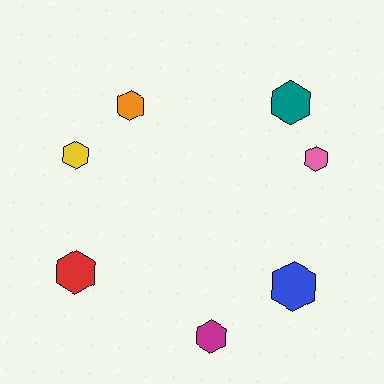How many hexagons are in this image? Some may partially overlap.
There are 7 hexagons.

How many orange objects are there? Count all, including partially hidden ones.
There is 1 orange object.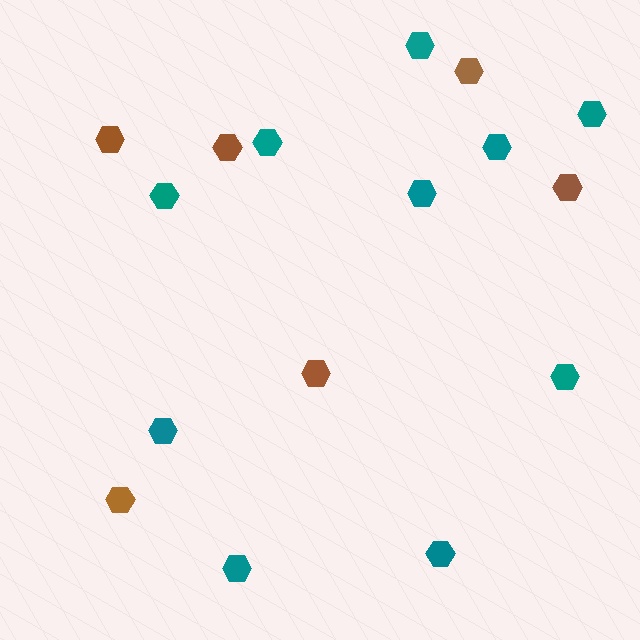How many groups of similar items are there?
There are 2 groups: one group of brown hexagons (6) and one group of teal hexagons (10).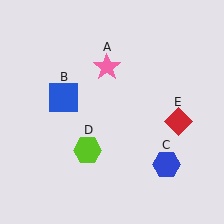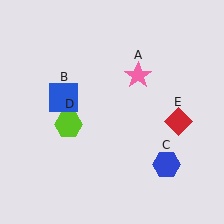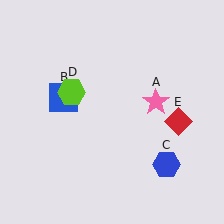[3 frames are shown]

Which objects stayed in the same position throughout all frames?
Blue square (object B) and blue hexagon (object C) and red diamond (object E) remained stationary.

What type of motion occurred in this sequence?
The pink star (object A), lime hexagon (object D) rotated clockwise around the center of the scene.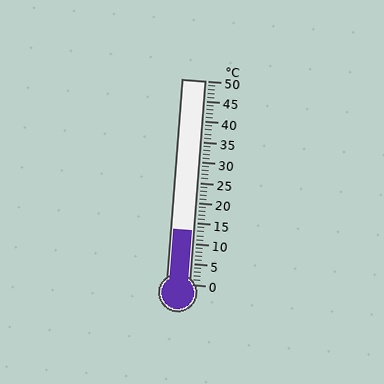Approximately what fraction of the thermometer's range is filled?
The thermometer is filled to approximately 25% of its range.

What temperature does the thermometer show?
The thermometer shows approximately 13°C.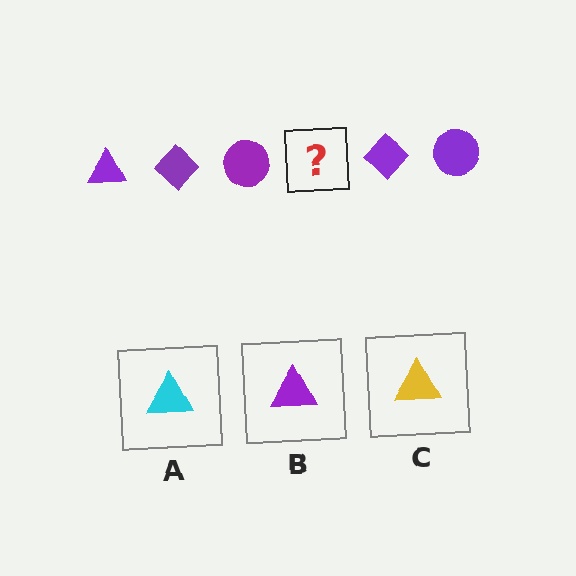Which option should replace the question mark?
Option B.